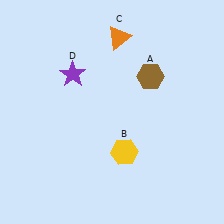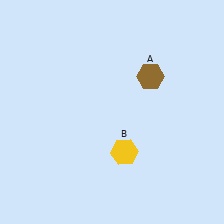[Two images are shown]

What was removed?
The purple star (D), the orange triangle (C) were removed in Image 2.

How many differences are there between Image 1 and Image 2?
There are 2 differences between the two images.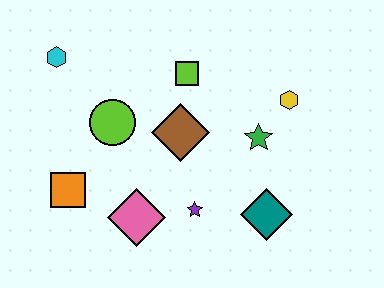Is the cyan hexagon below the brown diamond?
No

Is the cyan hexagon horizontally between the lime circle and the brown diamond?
No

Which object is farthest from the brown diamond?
The cyan hexagon is farthest from the brown diamond.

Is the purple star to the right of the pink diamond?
Yes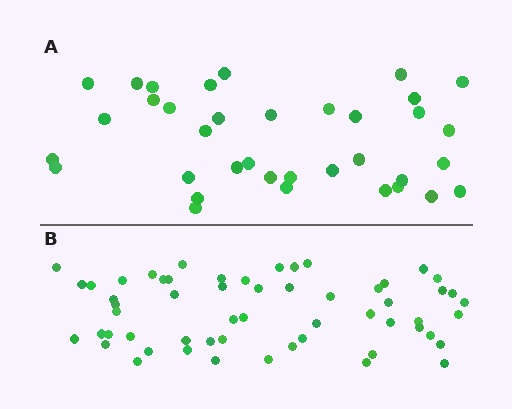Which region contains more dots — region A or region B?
Region B (the bottom region) has more dots.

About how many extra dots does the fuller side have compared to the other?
Region B has approximately 20 more dots than region A.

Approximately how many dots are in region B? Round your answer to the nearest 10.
About 60 dots. (The exact count is 57, which rounds to 60.)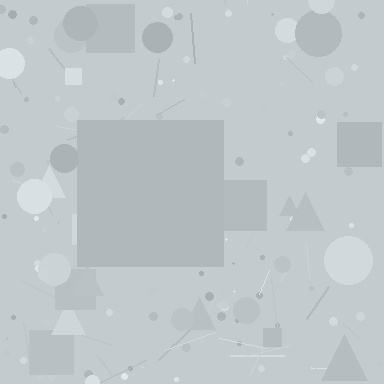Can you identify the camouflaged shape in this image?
The camouflaged shape is a square.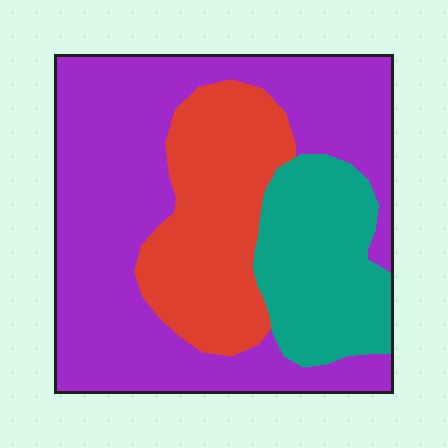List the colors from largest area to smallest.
From largest to smallest: purple, red, teal.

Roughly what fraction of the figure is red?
Red takes up between a sixth and a third of the figure.